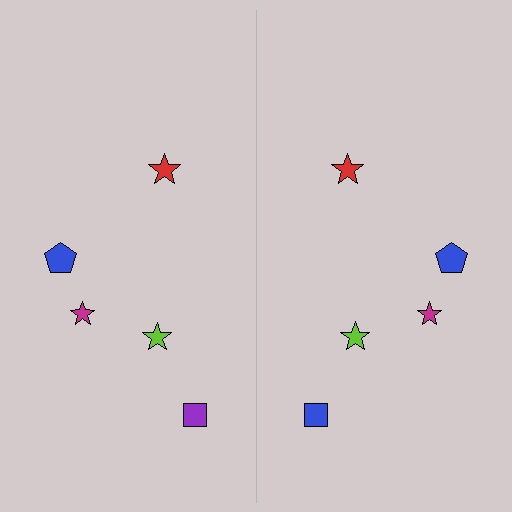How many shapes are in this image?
There are 10 shapes in this image.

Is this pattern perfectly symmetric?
No, the pattern is not perfectly symmetric. The blue square on the right side breaks the symmetry — its mirror counterpart is purple.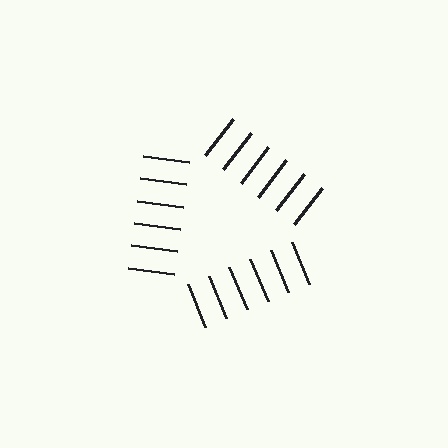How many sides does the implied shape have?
3 sides — the line-ends trace a triangle.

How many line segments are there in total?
18 — 6 along each of the 3 edges.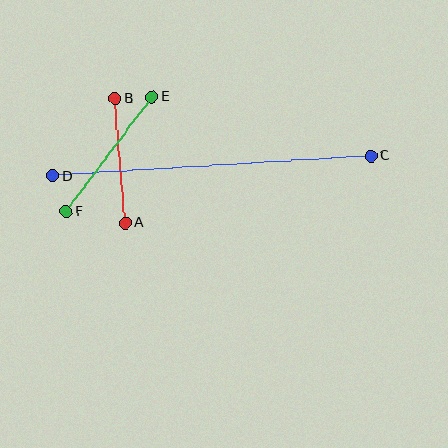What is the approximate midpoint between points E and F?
The midpoint is at approximately (109, 154) pixels.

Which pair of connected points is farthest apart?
Points C and D are farthest apart.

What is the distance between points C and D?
The distance is approximately 319 pixels.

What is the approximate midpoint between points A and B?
The midpoint is at approximately (120, 161) pixels.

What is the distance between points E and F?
The distance is approximately 143 pixels.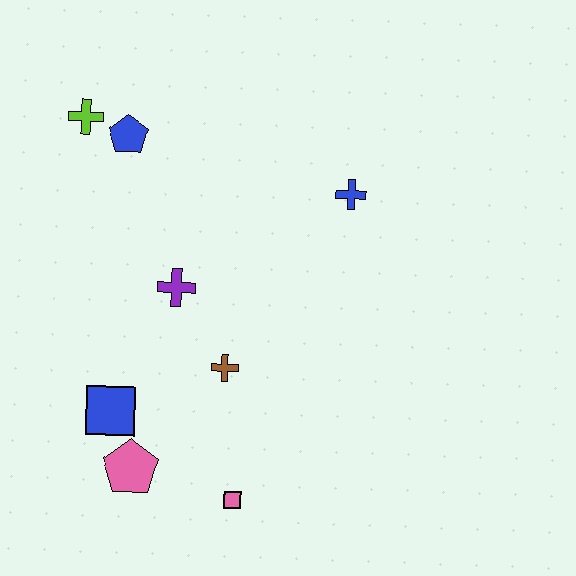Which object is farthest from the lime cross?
The pink square is farthest from the lime cross.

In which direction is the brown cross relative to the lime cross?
The brown cross is below the lime cross.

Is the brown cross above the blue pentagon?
No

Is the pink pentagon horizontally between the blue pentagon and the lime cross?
No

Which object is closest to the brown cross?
The purple cross is closest to the brown cross.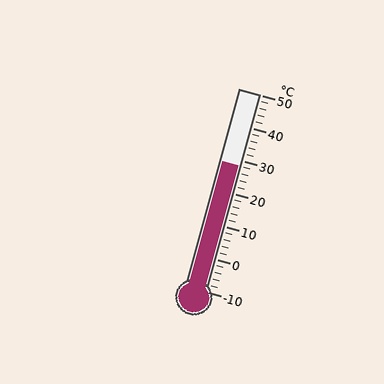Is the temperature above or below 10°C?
The temperature is above 10°C.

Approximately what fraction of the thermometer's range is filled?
The thermometer is filled to approximately 65% of its range.